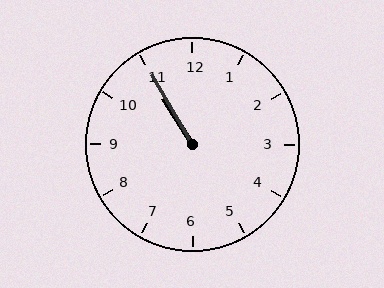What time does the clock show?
10:55.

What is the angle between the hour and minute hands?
Approximately 2 degrees.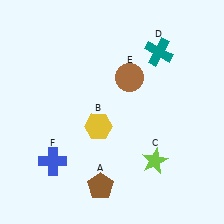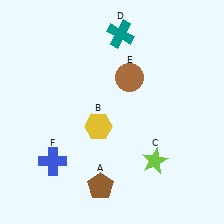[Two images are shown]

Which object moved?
The teal cross (D) moved left.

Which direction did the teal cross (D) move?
The teal cross (D) moved left.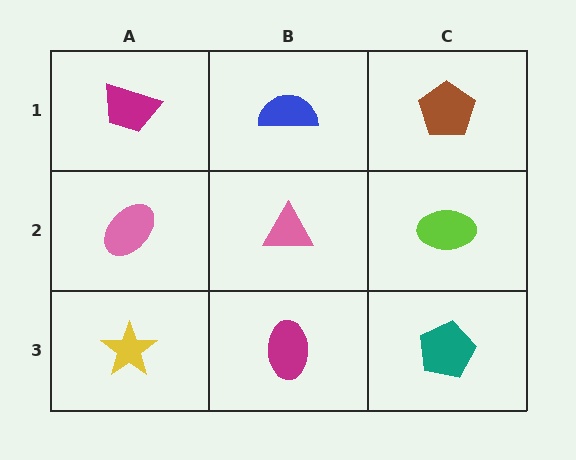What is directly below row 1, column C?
A lime ellipse.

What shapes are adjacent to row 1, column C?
A lime ellipse (row 2, column C), a blue semicircle (row 1, column B).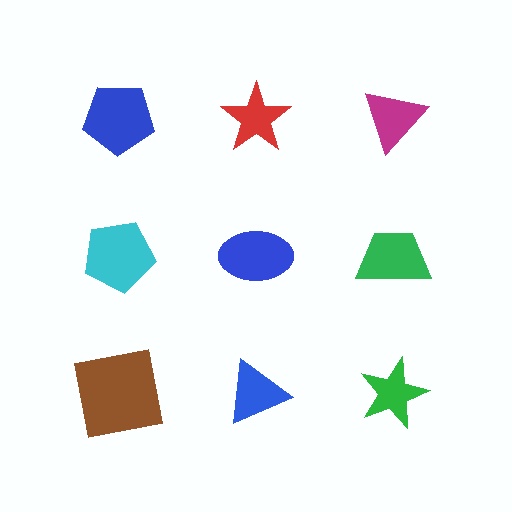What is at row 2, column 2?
A blue ellipse.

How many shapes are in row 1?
3 shapes.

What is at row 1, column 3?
A magenta triangle.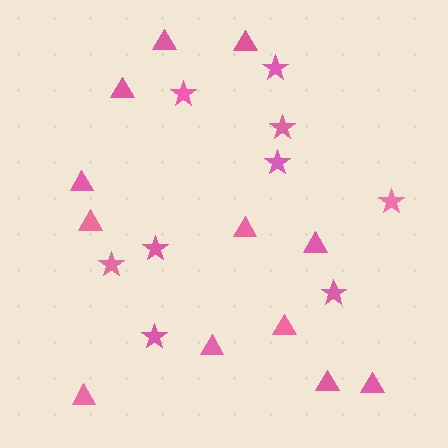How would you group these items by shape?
There are 2 groups: one group of triangles (12) and one group of stars (9).